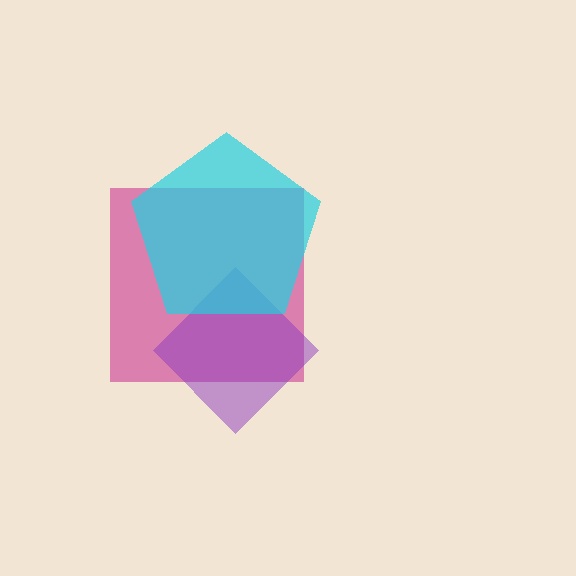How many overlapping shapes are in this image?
There are 3 overlapping shapes in the image.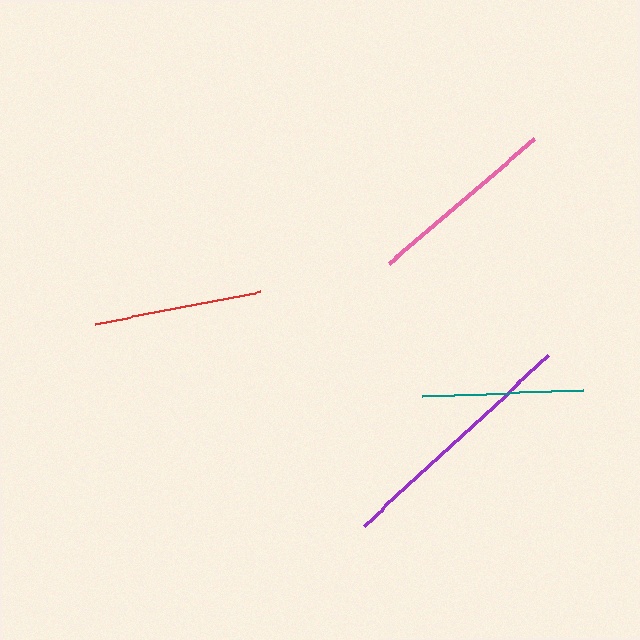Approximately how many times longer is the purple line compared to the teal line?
The purple line is approximately 1.6 times the length of the teal line.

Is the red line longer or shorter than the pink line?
The pink line is longer than the red line.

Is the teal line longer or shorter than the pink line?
The pink line is longer than the teal line.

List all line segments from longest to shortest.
From longest to shortest: purple, pink, red, teal.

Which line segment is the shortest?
The teal line is the shortest at approximately 161 pixels.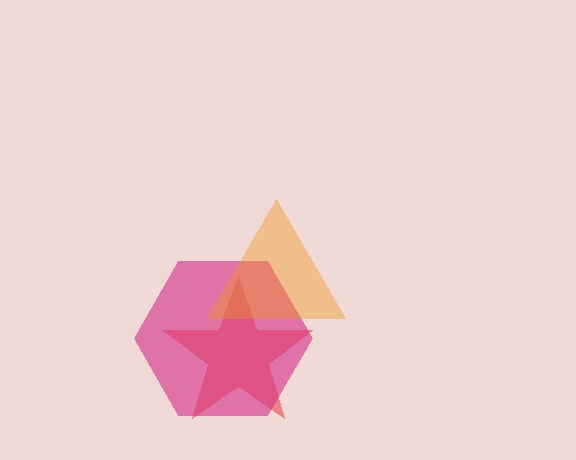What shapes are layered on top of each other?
The layered shapes are: a red star, a magenta hexagon, an orange triangle.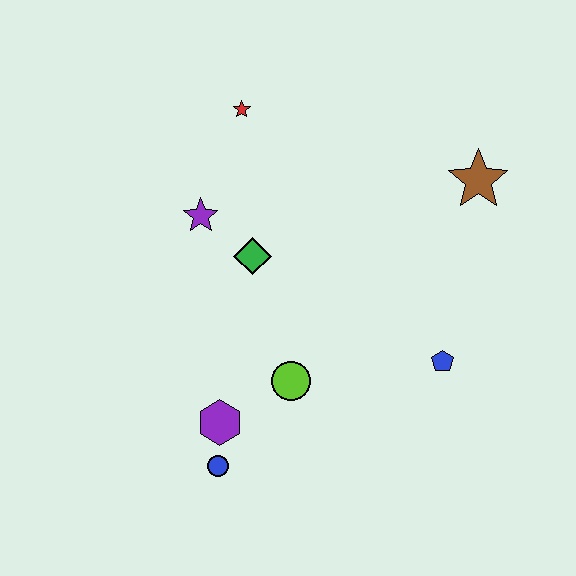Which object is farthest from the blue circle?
The brown star is farthest from the blue circle.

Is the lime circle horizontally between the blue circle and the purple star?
No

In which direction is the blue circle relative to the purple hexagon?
The blue circle is below the purple hexagon.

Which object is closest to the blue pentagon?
The lime circle is closest to the blue pentagon.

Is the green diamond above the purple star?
No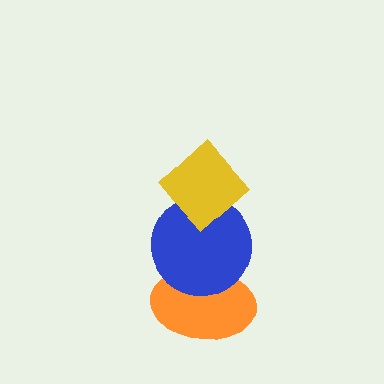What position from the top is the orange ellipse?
The orange ellipse is 3rd from the top.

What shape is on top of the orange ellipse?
The blue circle is on top of the orange ellipse.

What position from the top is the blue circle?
The blue circle is 2nd from the top.